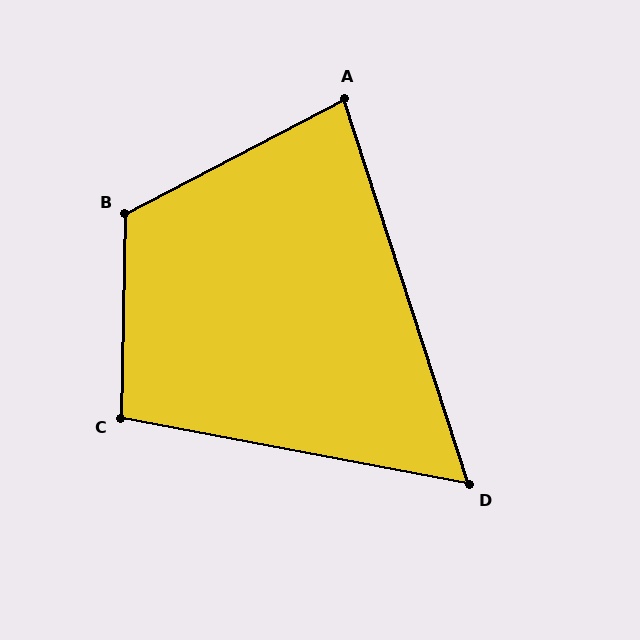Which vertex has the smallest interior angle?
D, at approximately 61 degrees.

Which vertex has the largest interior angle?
B, at approximately 119 degrees.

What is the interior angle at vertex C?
Approximately 99 degrees (obtuse).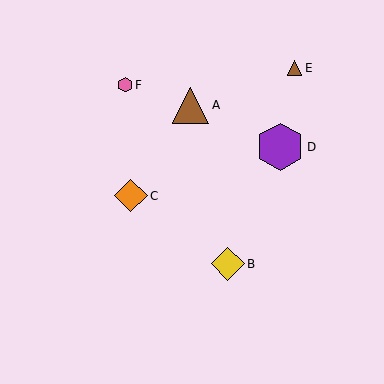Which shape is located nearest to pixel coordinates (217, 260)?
The yellow diamond (labeled B) at (228, 264) is nearest to that location.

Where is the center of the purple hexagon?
The center of the purple hexagon is at (280, 147).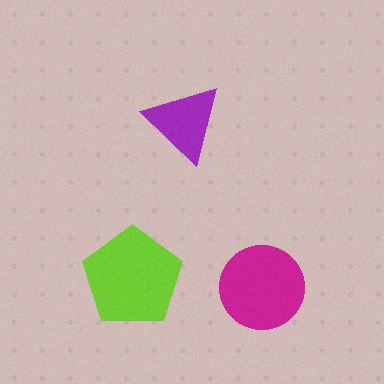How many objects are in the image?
There are 3 objects in the image.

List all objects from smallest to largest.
The purple triangle, the magenta circle, the lime pentagon.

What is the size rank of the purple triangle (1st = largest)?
3rd.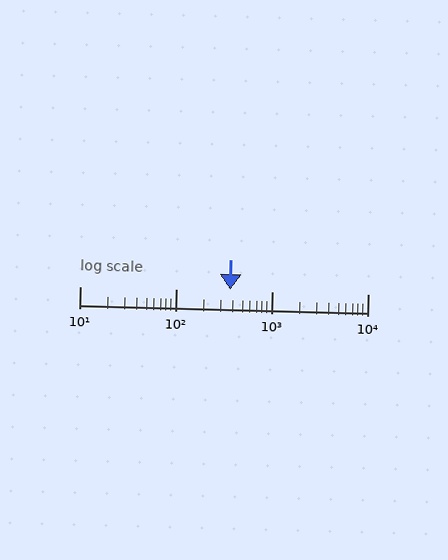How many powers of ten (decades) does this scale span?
The scale spans 3 decades, from 10 to 10000.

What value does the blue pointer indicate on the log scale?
The pointer indicates approximately 370.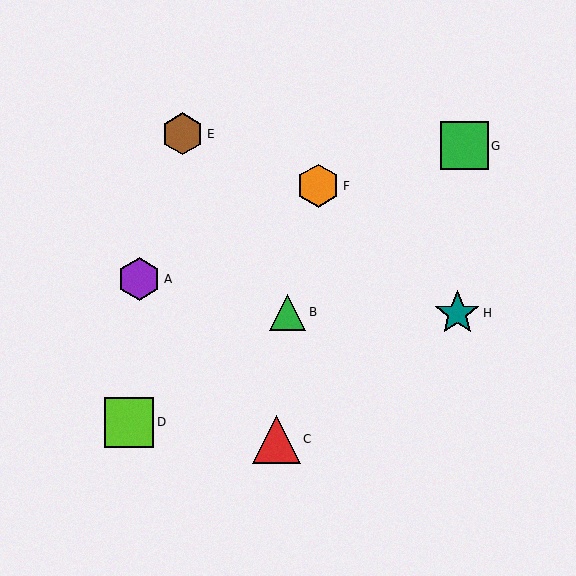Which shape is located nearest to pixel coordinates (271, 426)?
The red triangle (labeled C) at (277, 439) is nearest to that location.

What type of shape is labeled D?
Shape D is a lime square.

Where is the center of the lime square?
The center of the lime square is at (129, 422).